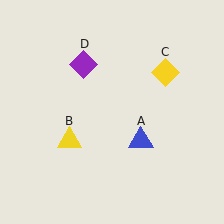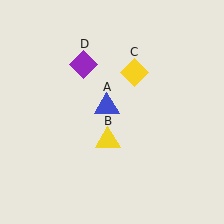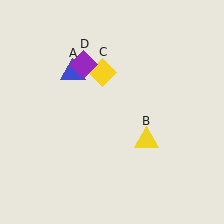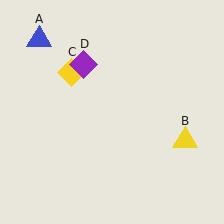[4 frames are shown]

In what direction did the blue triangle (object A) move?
The blue triangle (object A) moved up and to the left.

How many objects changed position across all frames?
3 objects changed position: blue triangle (object A), yellow triangle (object B), yellow diamond (object C).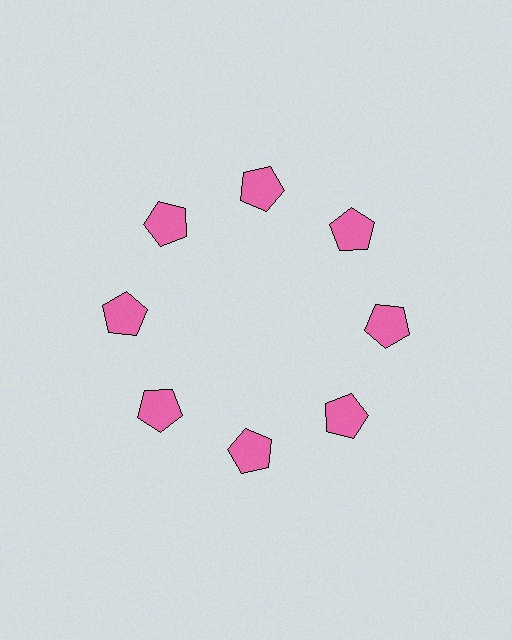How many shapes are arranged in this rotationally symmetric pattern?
There are 8 shapes, arranged in 8 groups of 1.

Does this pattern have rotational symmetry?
Yes, this pattern has 8-fold rotational symmetry. It looks the same after rotating 45 degrees around the center.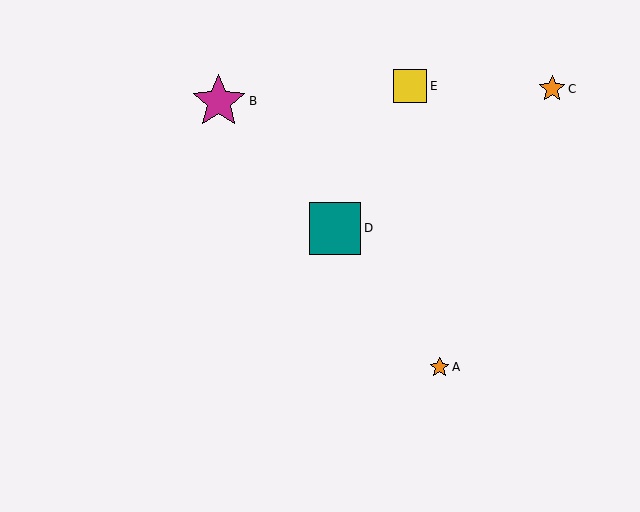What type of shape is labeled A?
Shape A is an orange star.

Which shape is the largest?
The magenta star (labeled B) is the largest.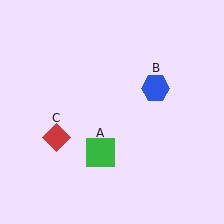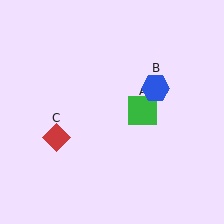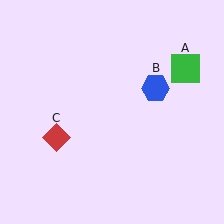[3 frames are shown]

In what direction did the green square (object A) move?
The green square (object A) moved up and to the right.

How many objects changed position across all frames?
1 object changed position: green square (object A).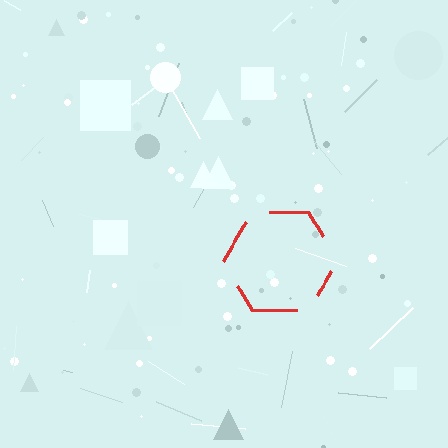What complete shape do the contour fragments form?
The contour fragments form a hexagon.